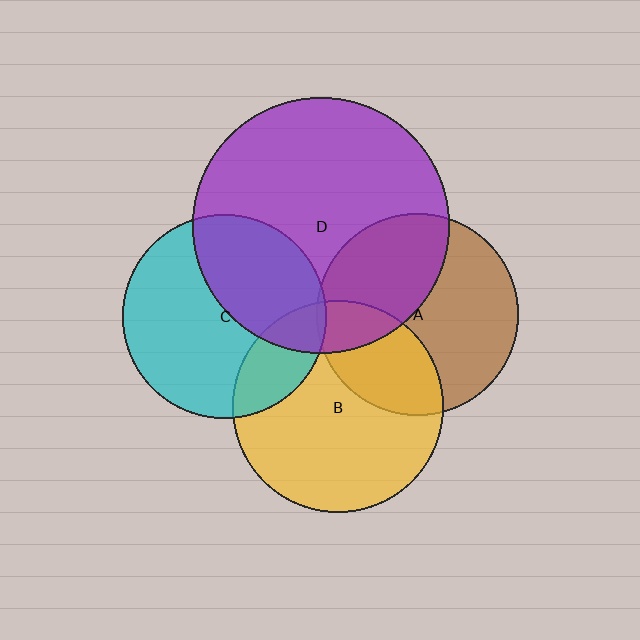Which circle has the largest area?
Circle D (purple).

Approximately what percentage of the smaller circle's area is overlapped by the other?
Approximately 15%.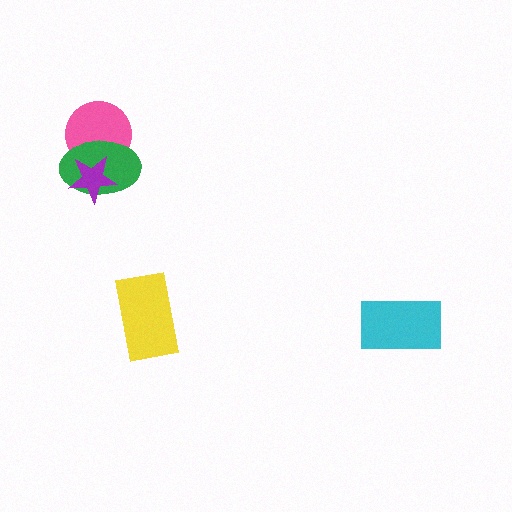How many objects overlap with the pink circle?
2 objects overlap with the pink circle.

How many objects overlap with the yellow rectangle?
0 objects overlap with the yellow rectangle.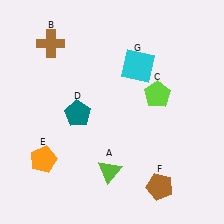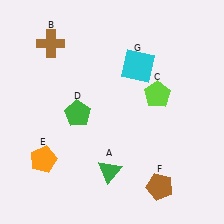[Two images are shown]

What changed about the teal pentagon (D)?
In Image 1, D is teal. In Image 2, it changed to green.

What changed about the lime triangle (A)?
In Image 1, A is lime. In Image 2, it changed to green.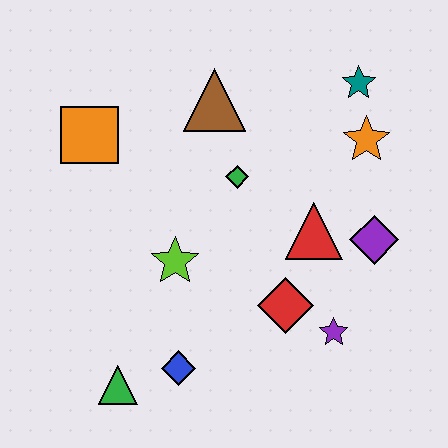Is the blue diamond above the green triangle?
Yes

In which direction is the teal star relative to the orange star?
The teal star is above the orange star.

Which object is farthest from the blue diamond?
The teal star is farthest from the blue diamond.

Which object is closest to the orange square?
The brown triangle is closest to the orange square.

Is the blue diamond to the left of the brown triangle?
Yes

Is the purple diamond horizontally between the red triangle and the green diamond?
No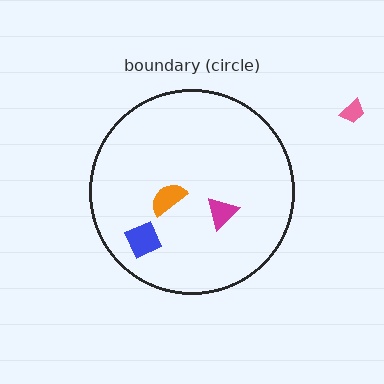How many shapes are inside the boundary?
3 inside, 1 outside.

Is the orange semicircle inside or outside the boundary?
Inside.